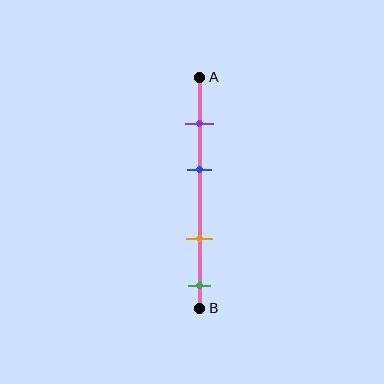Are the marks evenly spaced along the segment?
No, the marks are not evenly spaced.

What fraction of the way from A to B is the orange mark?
The orange mark is approximately 70% (0.7) of the way from A to B.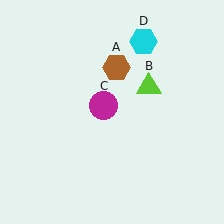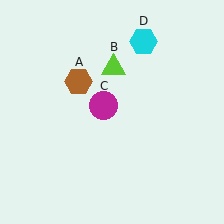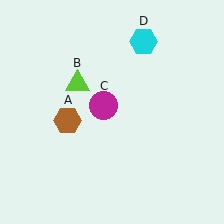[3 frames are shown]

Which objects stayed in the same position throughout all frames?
Magenta circle (object C) and cyan hexagon (object D) remained stationary.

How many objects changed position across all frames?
2 objects changed position: brown hexagon (object A), lime triangle (object B).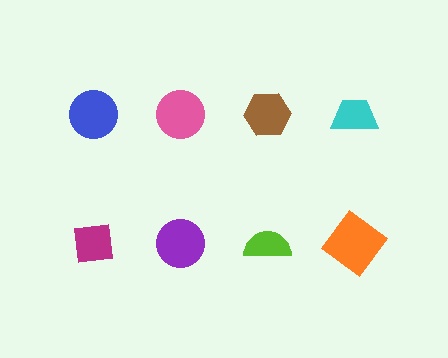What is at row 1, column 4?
A cyan trapezoid.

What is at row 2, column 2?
A purple circle.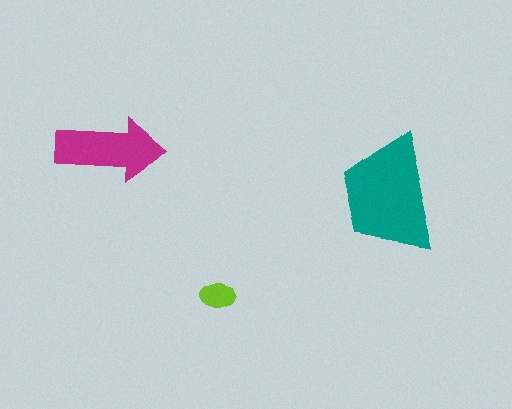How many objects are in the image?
There are 3 objects in the image.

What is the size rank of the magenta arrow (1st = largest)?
2nd.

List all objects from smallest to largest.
The lime ellipse, the magenta arrow, the teal trapezoid.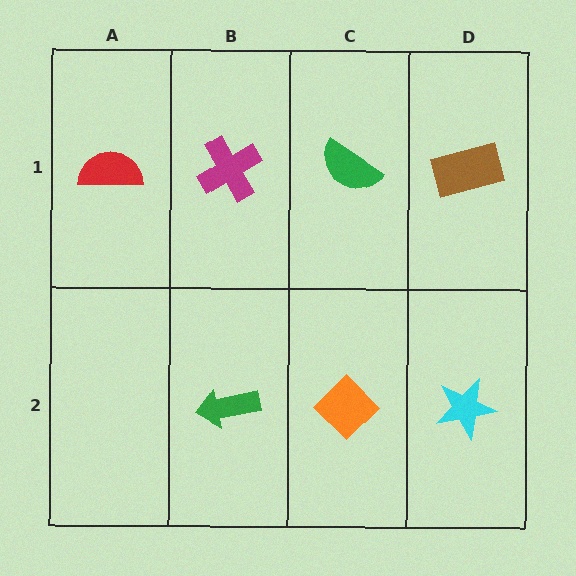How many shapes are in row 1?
4 shapes.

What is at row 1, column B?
A magenta cross.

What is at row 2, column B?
A green arrow.